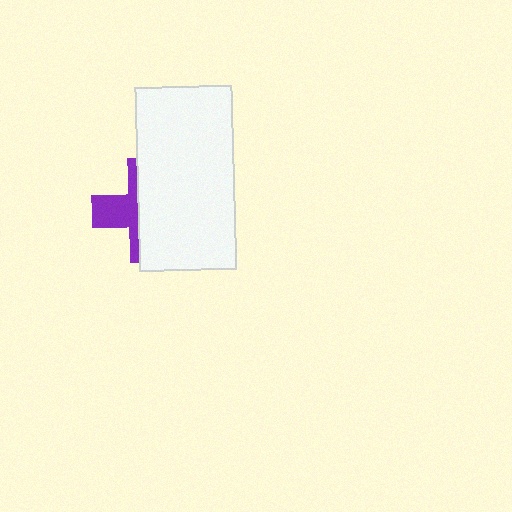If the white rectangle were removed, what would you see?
You would see the complete purple cross.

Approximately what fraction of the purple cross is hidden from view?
Roughly 62% of the purple cross is hidden behind the white rectangle.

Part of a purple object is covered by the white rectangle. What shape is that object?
It is a cross.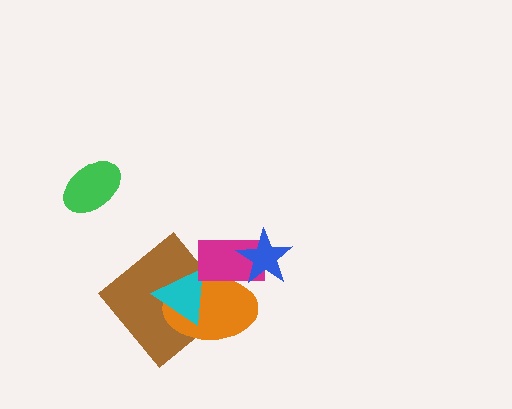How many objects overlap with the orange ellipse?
3 objects overlap with the orange ellipse.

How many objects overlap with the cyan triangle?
3 objects overlap with the cyan triangle.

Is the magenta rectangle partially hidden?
Yes, it is partially covered by another shape.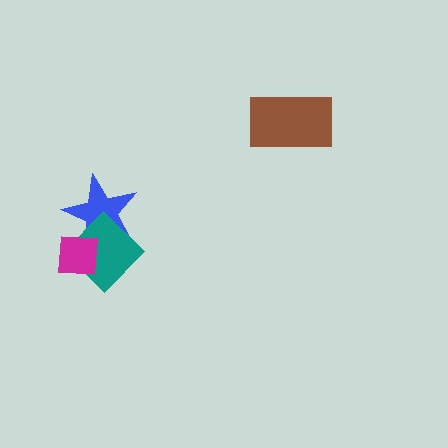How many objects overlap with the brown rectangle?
0 objects overlap with the brown rectangle.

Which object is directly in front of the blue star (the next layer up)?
The teal diamond is directly in front of the blue star.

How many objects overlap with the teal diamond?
2 objects overlap with the teal diamond.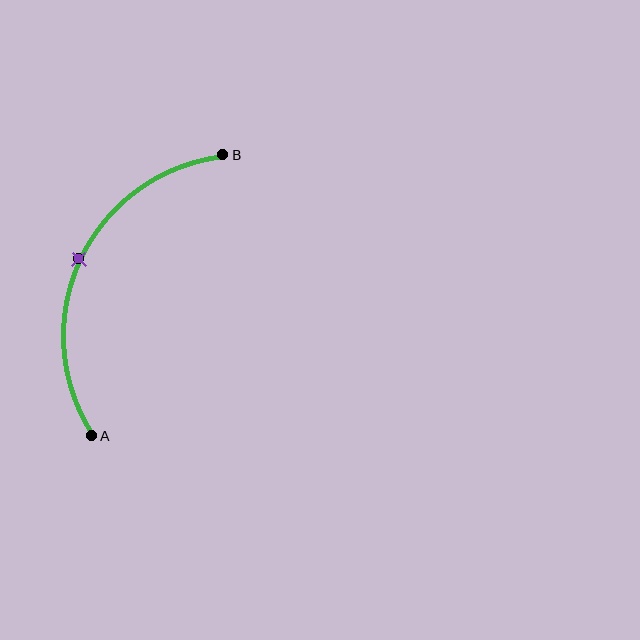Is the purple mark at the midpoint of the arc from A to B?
Yes. The purple mark lies on the arc at equal arc-length from both A and B — it is the arc midpoint.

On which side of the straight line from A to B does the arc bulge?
The arc bulges to the left of the straight line connecting A and B.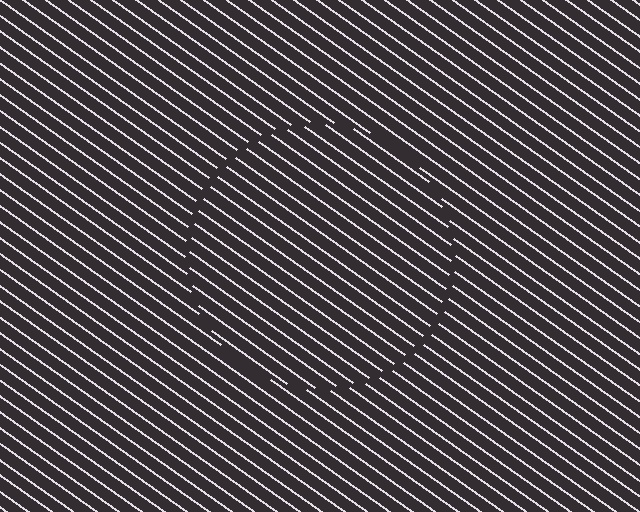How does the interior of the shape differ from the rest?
The interior of the shape contains the same grating, shifted by half a period — the contour is defined by the phase discontinuity where line-ends from the inner and outer gratings abut.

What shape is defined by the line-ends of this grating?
An illusory circle. The interior of the shape contains the same grating, shifted by half a period — the contour is defined by the phase discontinuity where line-ends from the inner and outer gratings abut.